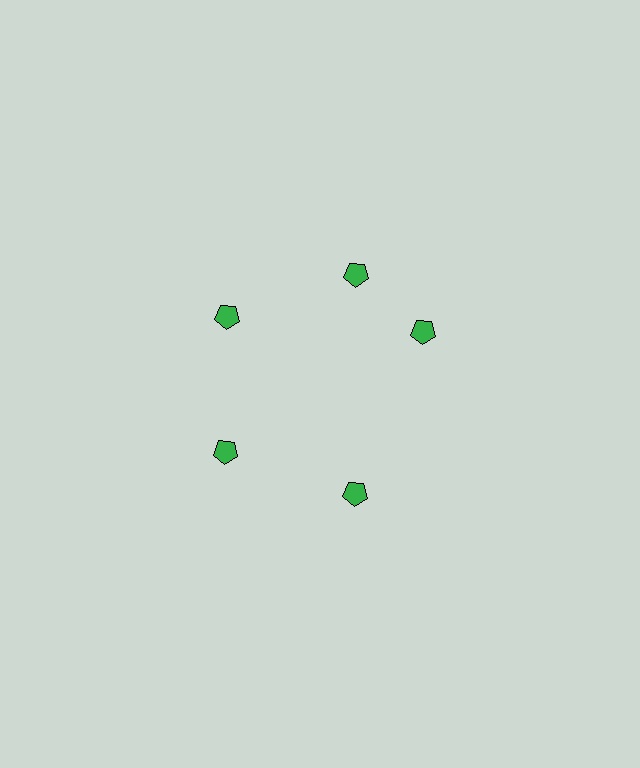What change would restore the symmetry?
The symmetry would be restored by rotating it back into even spacing with its neighbors so that all 5 pentagons sit at equal angles and equal distance from the center.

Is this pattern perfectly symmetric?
No. The 5 green pentagons are arranged in a ring, but one element near the 3 o'clock position is rotated out of alignment along the ring, breaking the 5-fold rotational symmetry.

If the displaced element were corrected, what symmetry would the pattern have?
It would have 5-fold rotational symmetry — the pattern would map onto itself every 72 degrees.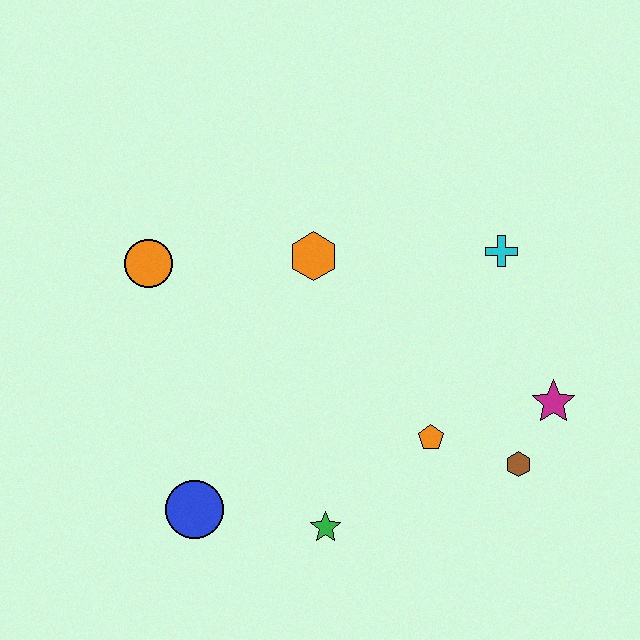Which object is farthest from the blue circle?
The cyan cross is farthest from the blue circle.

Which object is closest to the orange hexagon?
The orange circle is closest to the orange hexagon.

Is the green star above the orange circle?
No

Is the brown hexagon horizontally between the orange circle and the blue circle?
No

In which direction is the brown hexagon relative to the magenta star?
The brown hexagon is below the magenta star.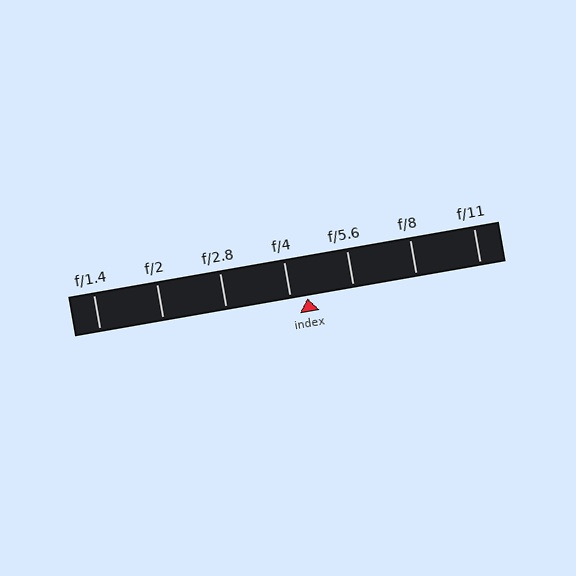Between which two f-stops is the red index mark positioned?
The index mark is between f/4 and f/5.6.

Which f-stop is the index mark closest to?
The index mark is closest to f/4.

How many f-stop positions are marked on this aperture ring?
There are 7 f-stop positions marked.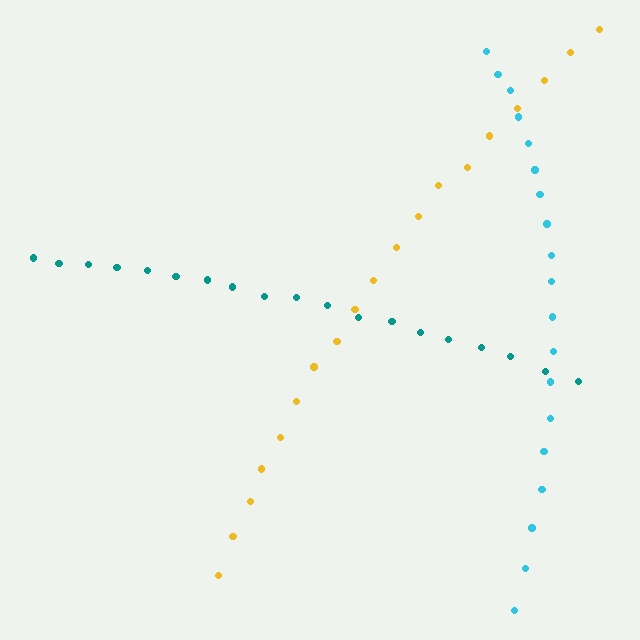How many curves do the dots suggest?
There are 3 distinct paths.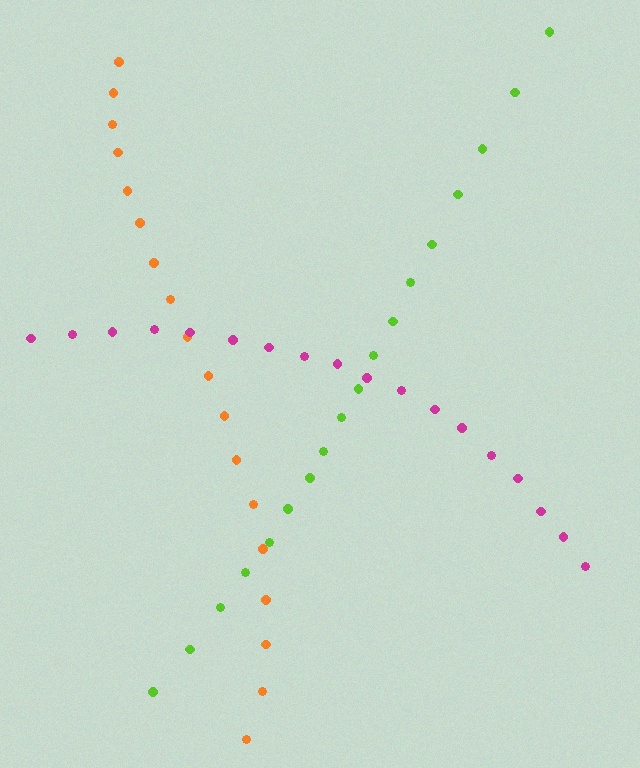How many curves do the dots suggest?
There are 3 distinct paths.